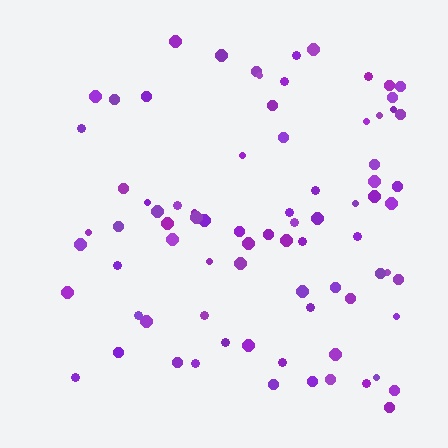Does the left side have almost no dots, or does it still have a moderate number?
Still a moderate number, just noticeably fewer than the right.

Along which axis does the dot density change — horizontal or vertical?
Horizontal.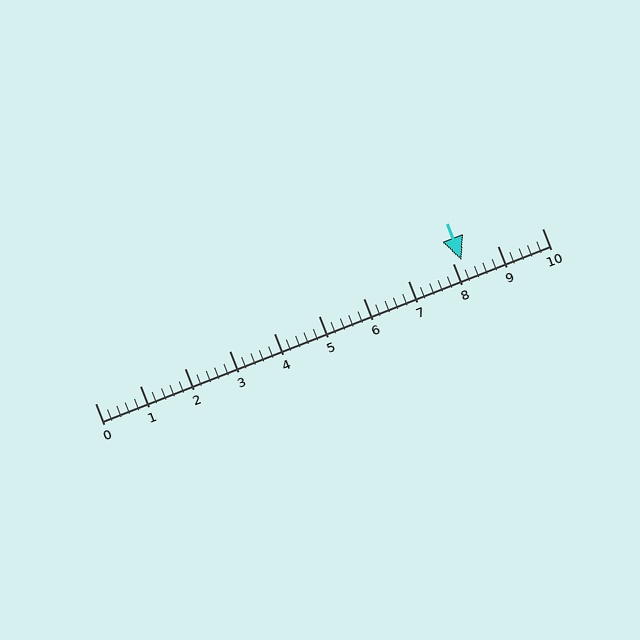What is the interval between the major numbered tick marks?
The major tick marks are spaced 1 units apart.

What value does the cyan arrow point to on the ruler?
The cyan arrow points to approximately 8.2.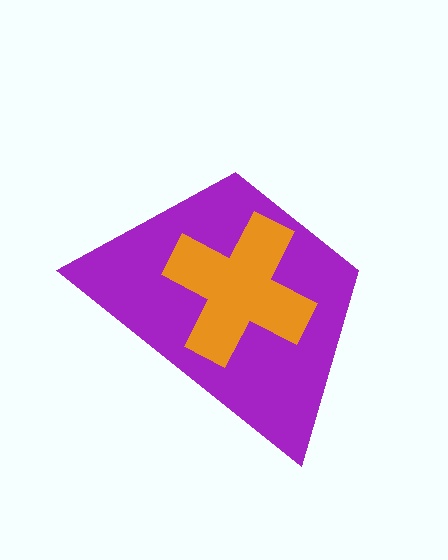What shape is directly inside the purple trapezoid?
The orange cross.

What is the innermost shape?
The orange cross.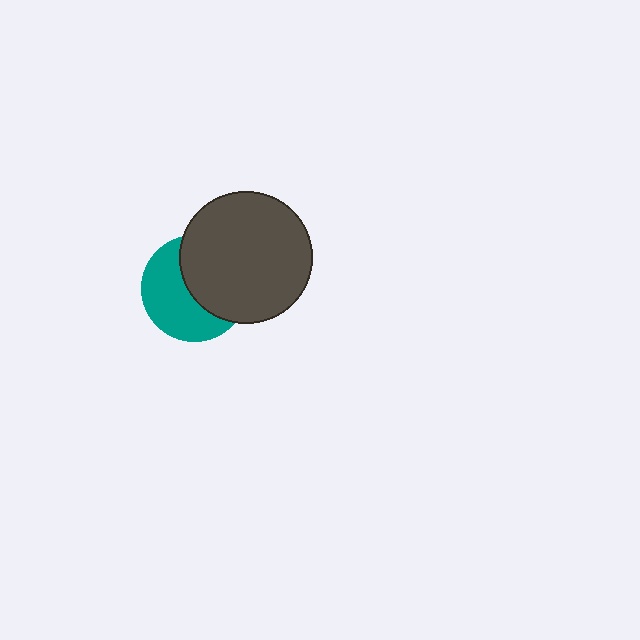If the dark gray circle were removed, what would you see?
You would see the complete teal circle.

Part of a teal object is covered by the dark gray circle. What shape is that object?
It is a circle.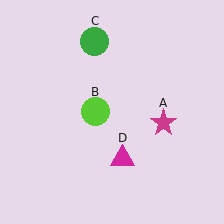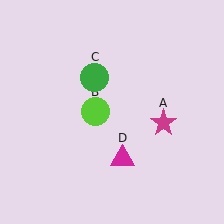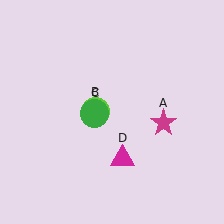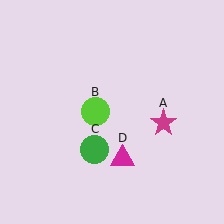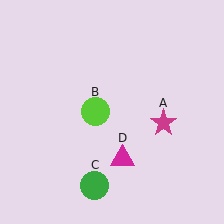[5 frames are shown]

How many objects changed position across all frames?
1 object changed position: green circle (object C).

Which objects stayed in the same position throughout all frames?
Magenta star (object A) and lime circle (object B) and magenta triangle (object D) remained stationary.